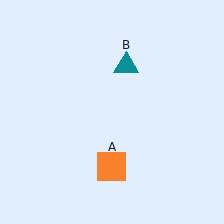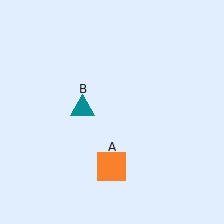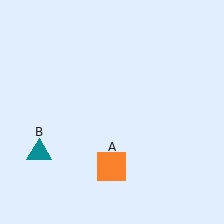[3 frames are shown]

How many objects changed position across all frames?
1 object changed position: teal triangle (object B).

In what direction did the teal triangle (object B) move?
The teal triangle (object B) moved down and to the left.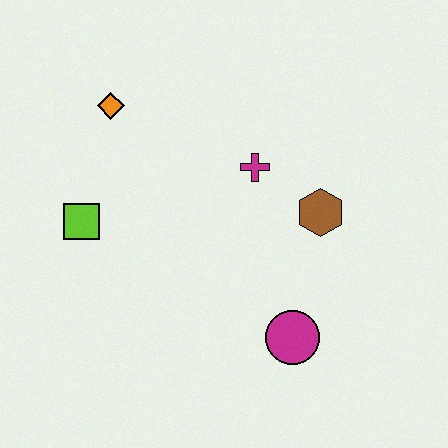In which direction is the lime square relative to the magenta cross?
The lime square is to the left of the magenta cross.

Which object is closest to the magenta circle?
The brown hexagon is closest to the magenta circle.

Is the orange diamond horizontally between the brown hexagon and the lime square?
Yes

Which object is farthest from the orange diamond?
The magenta circle is farthest from the orange diamond.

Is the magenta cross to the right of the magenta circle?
No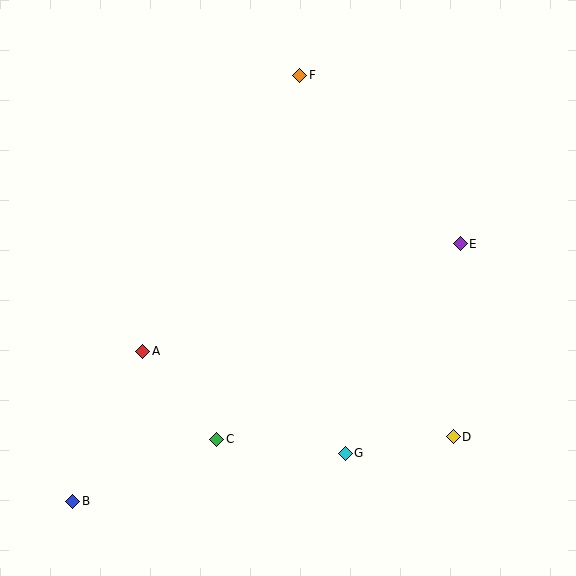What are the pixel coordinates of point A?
Point A is at (143, 352).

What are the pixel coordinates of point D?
Point D is at (453, 437).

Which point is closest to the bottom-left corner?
Point B is closest to the bottom-left corner.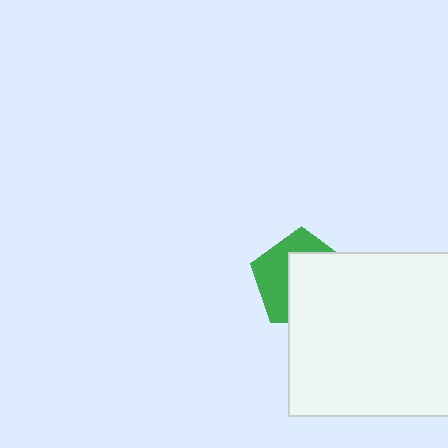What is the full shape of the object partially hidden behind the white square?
The partially hidden object is a green pentagon.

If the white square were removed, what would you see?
You would see the complete green pentagon.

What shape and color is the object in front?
The object in front is a white square.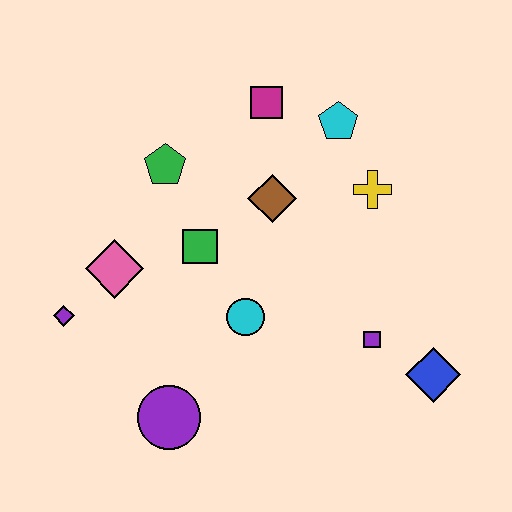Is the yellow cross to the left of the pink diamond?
No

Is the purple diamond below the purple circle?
No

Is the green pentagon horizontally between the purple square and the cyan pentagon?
No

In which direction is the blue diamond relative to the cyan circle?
The blue diamond is to the right of the cyan circle.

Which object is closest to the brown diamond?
The green square is closest to the brown diamond.